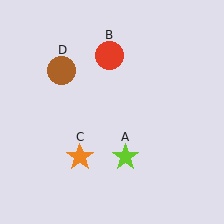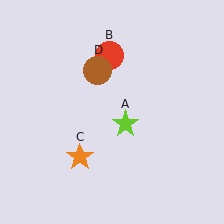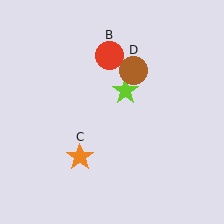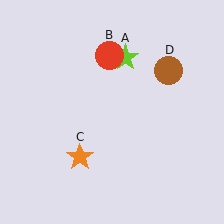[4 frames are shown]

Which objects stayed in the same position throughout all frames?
Red circle (object B) and orange star (object C) remained stationary.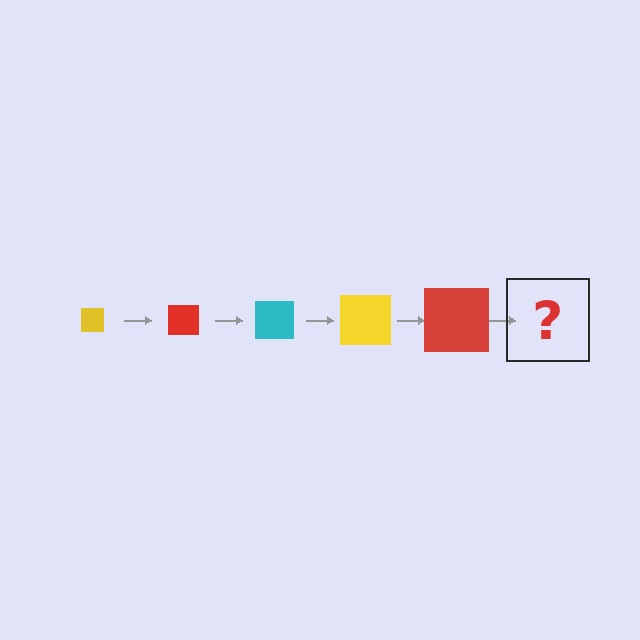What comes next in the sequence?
The next element should be a cyan square, larger than the previous one.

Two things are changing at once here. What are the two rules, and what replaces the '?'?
The two rules are that the square grows larger each step and the color cycles through yellow, red, and cyan. The '?' should be a cyan square, larger than the previous one.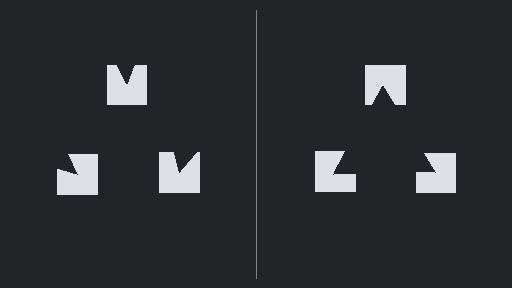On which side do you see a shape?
An illusory triangle appears on the right side. On the left side the wedge cuts are rotated, so no coherent shape forms.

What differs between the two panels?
The notched squares are positioned identically on both sides; only the wedge orientations differ. On the right they align to a triangle; on the left they are misaligned.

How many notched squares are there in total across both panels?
6 — 3 on each side.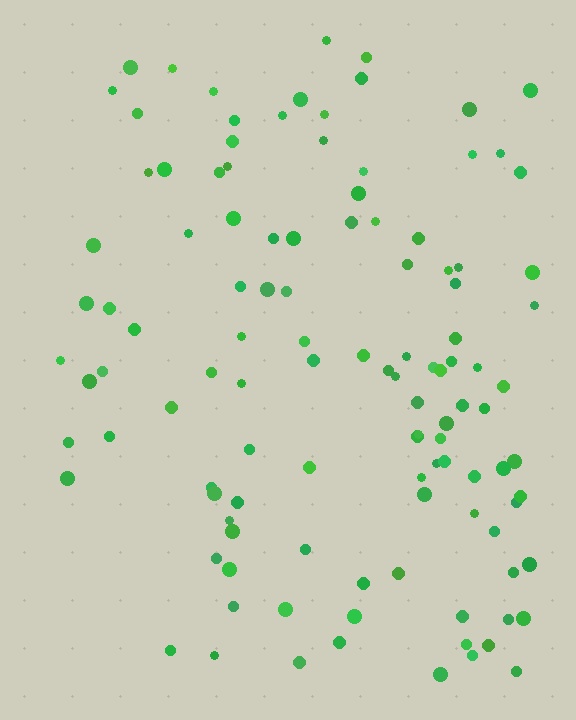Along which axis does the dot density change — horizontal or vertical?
Horizontal.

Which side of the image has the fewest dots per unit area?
The left.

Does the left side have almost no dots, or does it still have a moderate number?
Still a moderate number, just noticeably fewer than the right.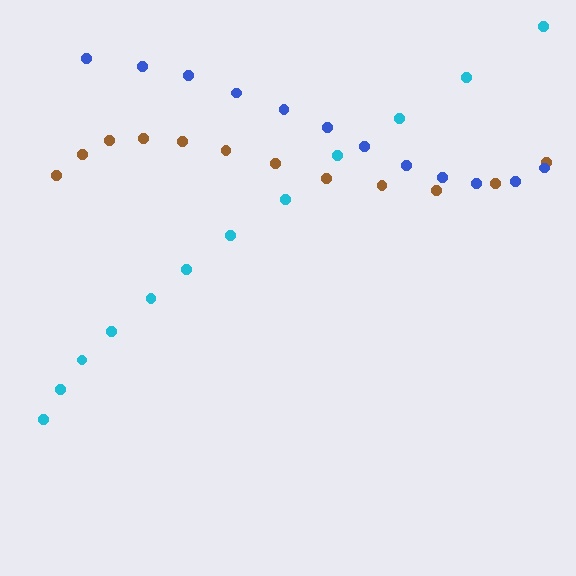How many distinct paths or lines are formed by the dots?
There are 3 distinct paths.